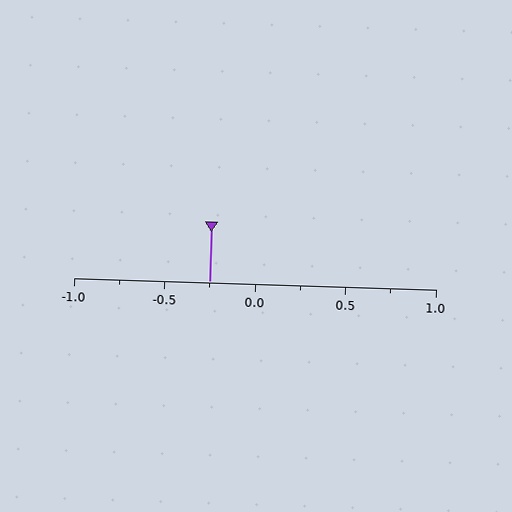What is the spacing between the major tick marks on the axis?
The major ticks are spaced 0.5 apart.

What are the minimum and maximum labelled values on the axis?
The axis runs from -1.0 to 1.0.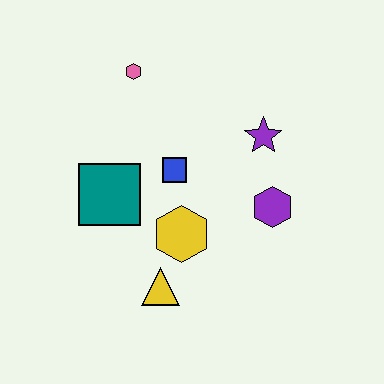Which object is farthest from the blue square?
The yellow triangle is farthest from the blue square.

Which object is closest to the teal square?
The blue square is closest to the teal square.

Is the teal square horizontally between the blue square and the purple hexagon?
No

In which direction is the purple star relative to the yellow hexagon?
The purple star is above the yellow hexagon.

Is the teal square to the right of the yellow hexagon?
No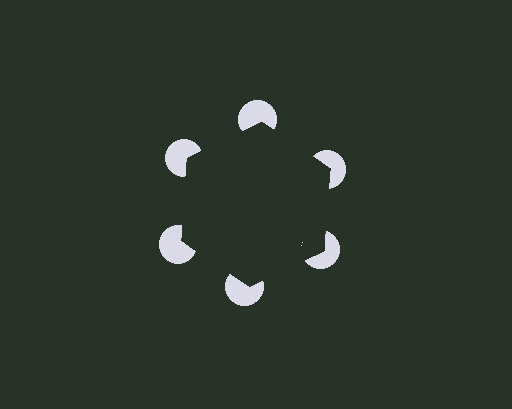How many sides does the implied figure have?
6 sides.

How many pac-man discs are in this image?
There are 6 — one at each vertex of the illusory hexagon.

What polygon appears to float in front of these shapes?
An illusory hexagon — its edges are inferred from the aligned wedge cuts in the pac-man discs, not physically drawn.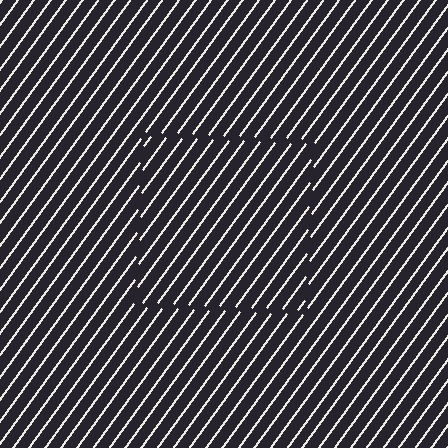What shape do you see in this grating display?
An illusory square. The interior of the shape contains the same grating, shifted by half a period — the contour is defined by the phase discontinuity where line-ends from the inner and outer gratings abut.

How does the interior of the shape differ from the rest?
The interior of the shape contains the same grating, shifted by half a period — the contour is defined by the phase discontinuity where line-ends from the inner and outer gratings abut.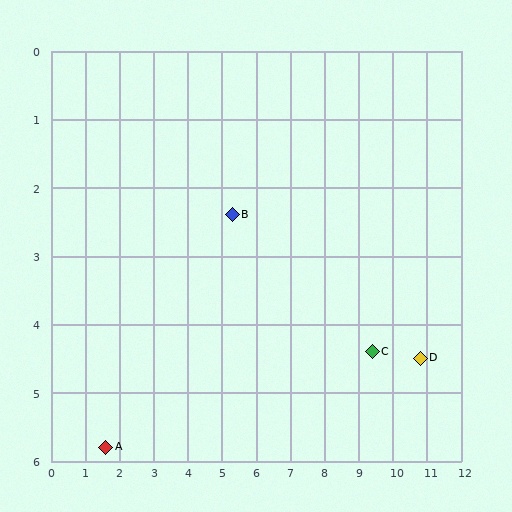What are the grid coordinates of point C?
Point C is at approximately (9.4, 4.4).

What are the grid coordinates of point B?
Point B is at approximately (5.3, 2.4).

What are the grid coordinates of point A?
Point A is at approximately (1.6, 5.8).